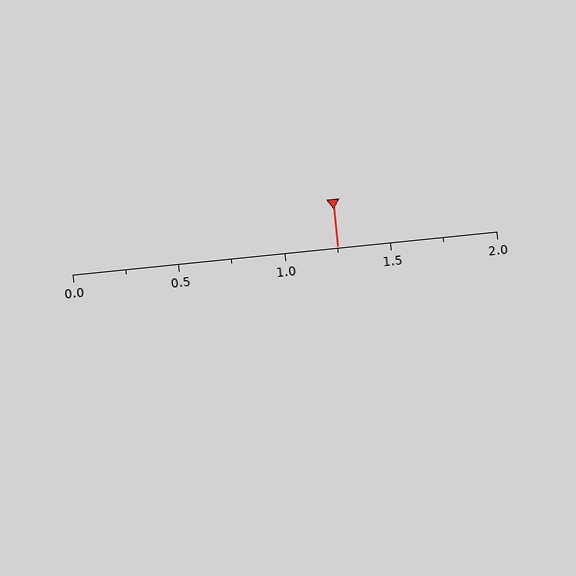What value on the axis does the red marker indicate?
The marker indicates approximately 1.25.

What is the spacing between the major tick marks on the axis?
The major ticks are spaced 0.5 apart.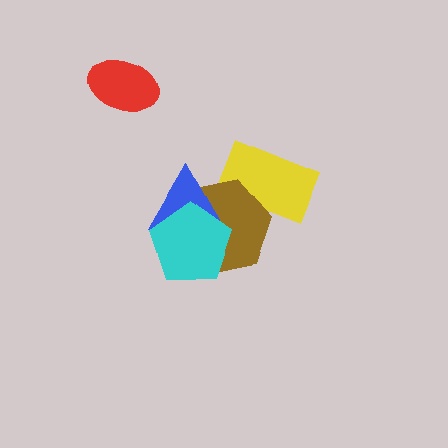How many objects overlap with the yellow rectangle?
1 object overlaps with the yellow rectangle.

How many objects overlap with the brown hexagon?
3 objects overlap with the brown hexagon.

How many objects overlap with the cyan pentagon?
2 objects overlap with the cyan pentagon.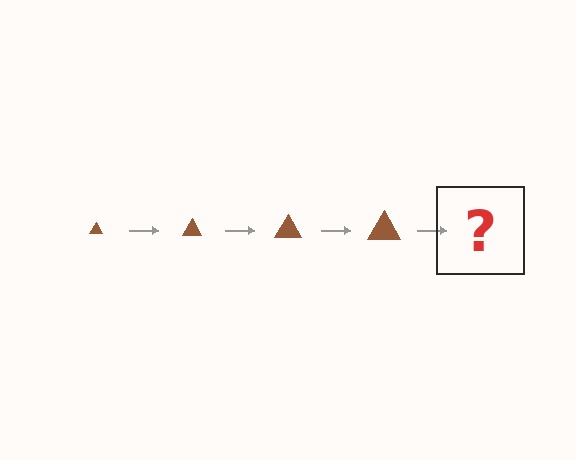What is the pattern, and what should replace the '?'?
The pattern is that the triangle gets progressively larger each step. The '?' should be a brown triangle, larger than the previous one.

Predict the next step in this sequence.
The next step is a brown triangle, larger than the previous one.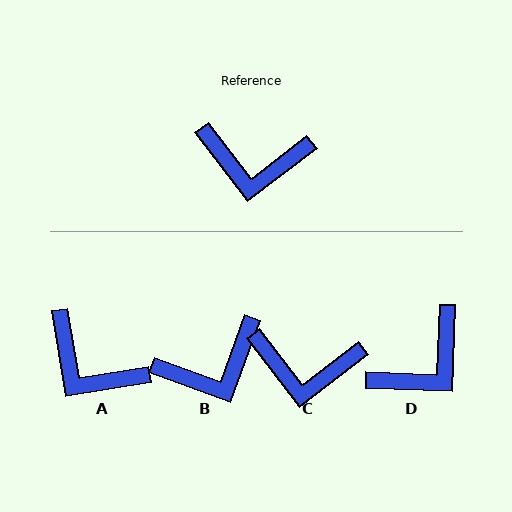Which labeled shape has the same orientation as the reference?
C.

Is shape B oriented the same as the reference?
No, it is off by about 33 degrees.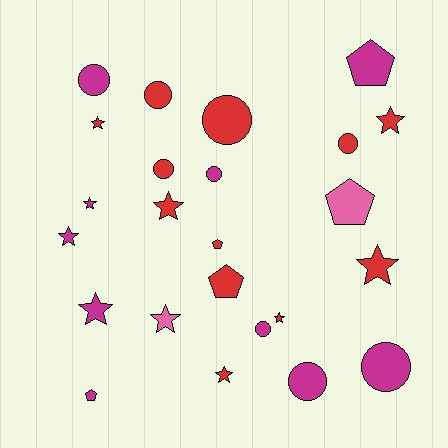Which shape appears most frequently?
Star, with 10 objects.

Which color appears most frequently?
Red, with 12 objects.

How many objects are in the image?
There are 24 objects.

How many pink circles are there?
There are no pink circles.